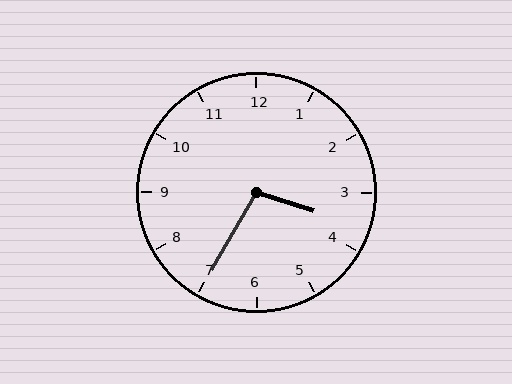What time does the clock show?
3:35.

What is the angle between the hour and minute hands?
Approximately 102 degrees.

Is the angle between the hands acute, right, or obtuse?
It is obtuse.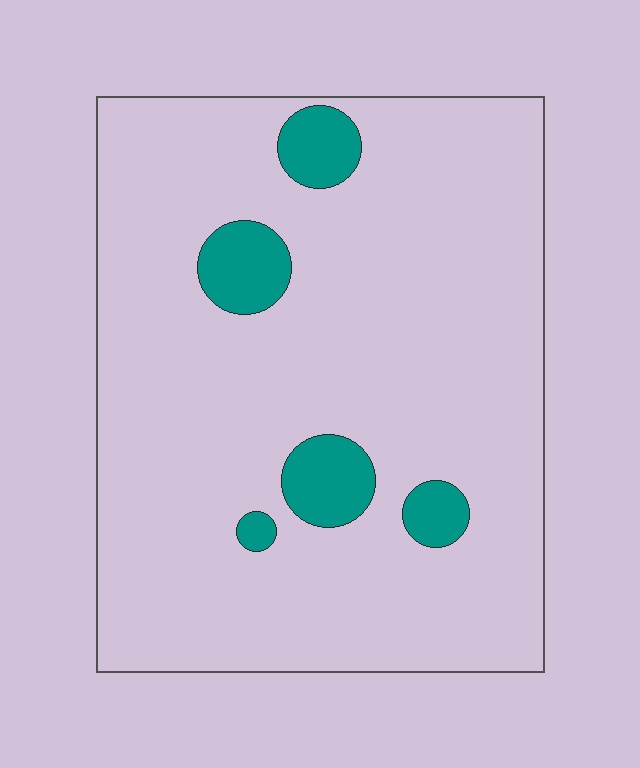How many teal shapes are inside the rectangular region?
5.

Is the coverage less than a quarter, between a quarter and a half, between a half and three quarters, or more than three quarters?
Less than a quarter.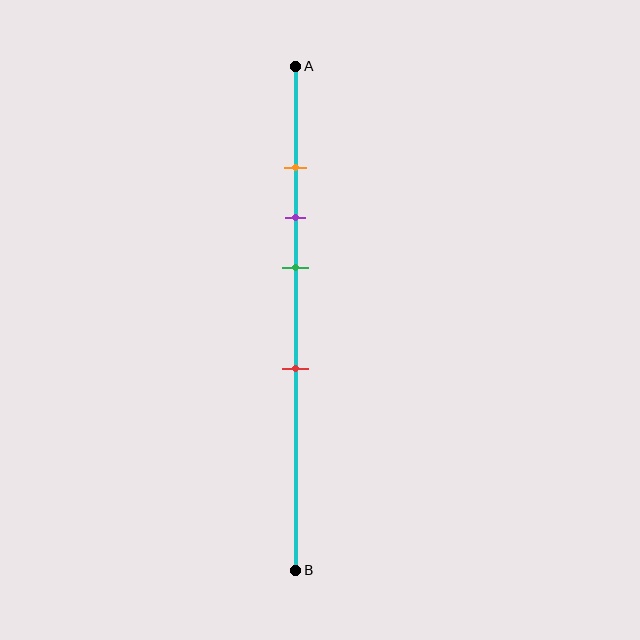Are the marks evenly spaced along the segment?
No, the marks are not evenly spaced.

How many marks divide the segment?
There are 4 marks dividing the segment.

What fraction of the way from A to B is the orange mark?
The orange mark is approximately 20% (0.2) of the way from A to B.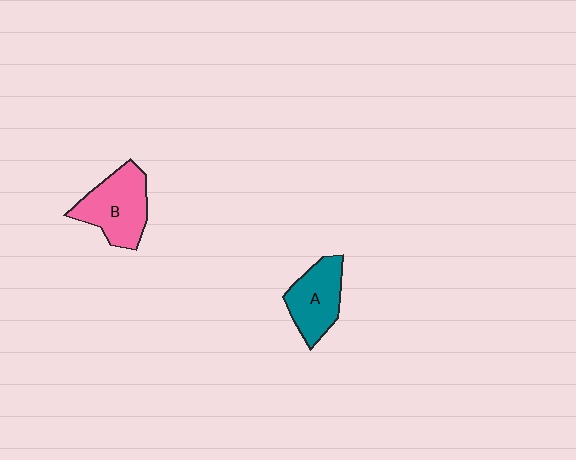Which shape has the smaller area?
Shape A (teal).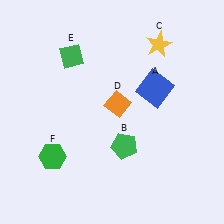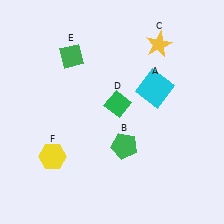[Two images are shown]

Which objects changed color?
A changed from blue to cyan. D changed from orange to green. F changed from green to yellow.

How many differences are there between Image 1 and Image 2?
There are 3 differences between the two images.